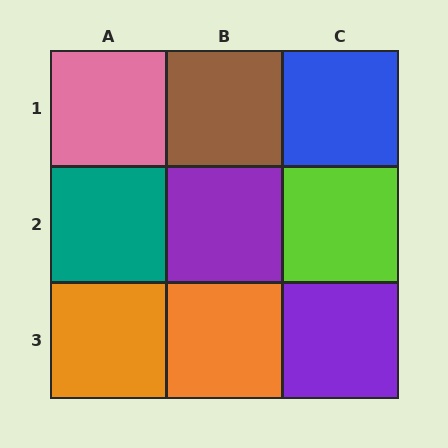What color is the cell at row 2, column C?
Lime.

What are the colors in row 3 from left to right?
Orange, orange, purple.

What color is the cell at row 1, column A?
Pink.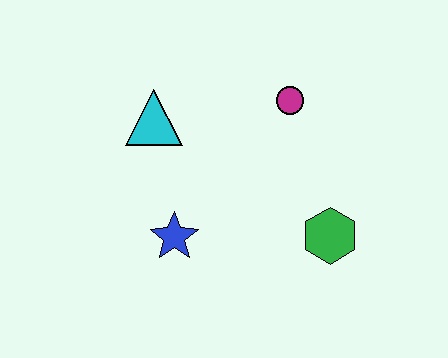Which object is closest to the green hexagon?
The magenta circle is closest to the green hexagon.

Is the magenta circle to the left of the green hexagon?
Yes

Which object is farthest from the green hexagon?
The cyan triangle is farthest from the green hexagon.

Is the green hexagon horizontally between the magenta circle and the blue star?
No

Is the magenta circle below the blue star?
No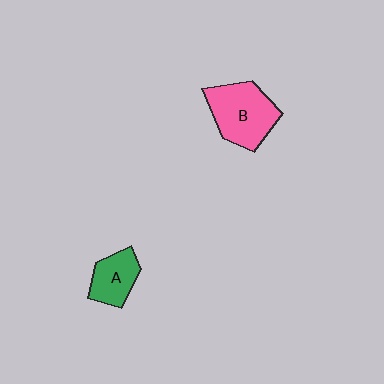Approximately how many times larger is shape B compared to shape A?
Approximately 1.7 times.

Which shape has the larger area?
Shape B (pink).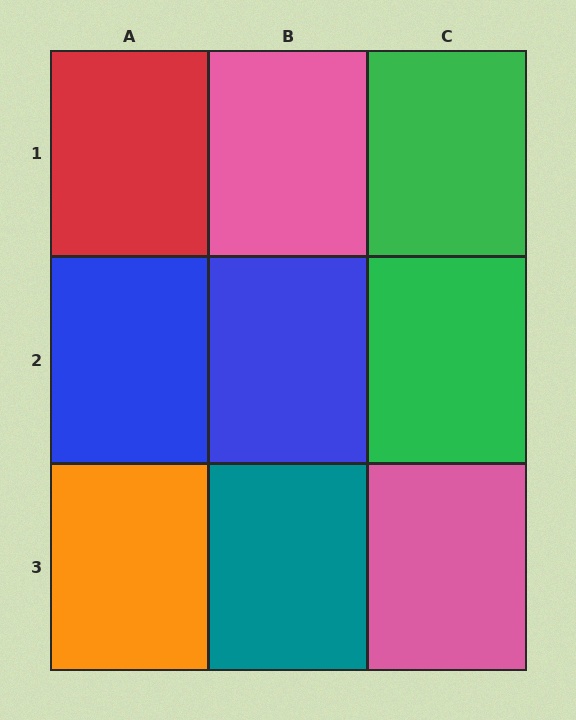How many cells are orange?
1 cell is orange.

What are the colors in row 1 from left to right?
Red, pink, green.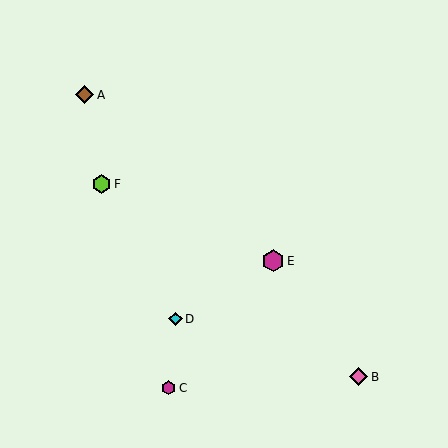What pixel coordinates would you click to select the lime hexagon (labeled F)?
Click at (102, 184) to select the lime hexagon F.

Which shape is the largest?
The magenta hexagon (labeled E) is the largest.